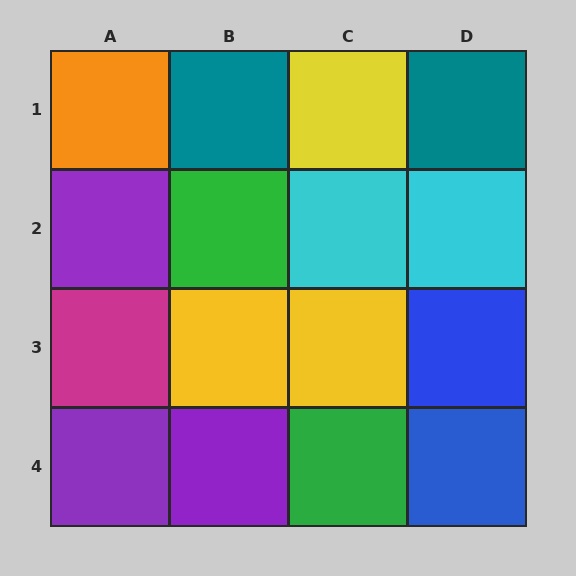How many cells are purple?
3 cells are purple.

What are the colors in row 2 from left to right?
Purple, green, cyan, cyan.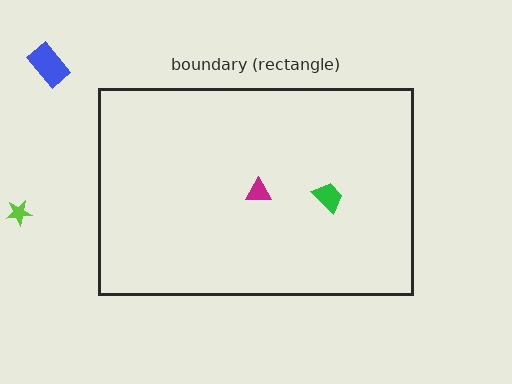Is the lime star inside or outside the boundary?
Outside.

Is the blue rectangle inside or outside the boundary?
Outside.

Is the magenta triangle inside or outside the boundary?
Inside.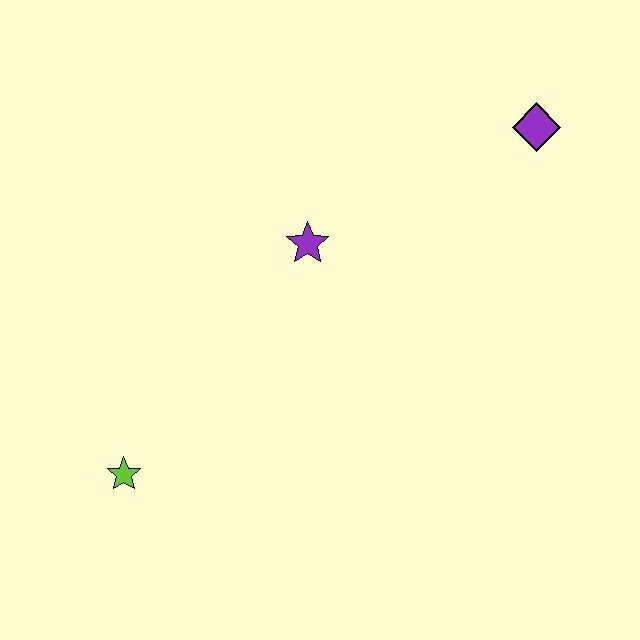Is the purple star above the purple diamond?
No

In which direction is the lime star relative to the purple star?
The lime star is below the purple star.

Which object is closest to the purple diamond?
The purple star is closest to the purple diamond.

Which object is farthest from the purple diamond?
The lime star is farthest from the purple diamond.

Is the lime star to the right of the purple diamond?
No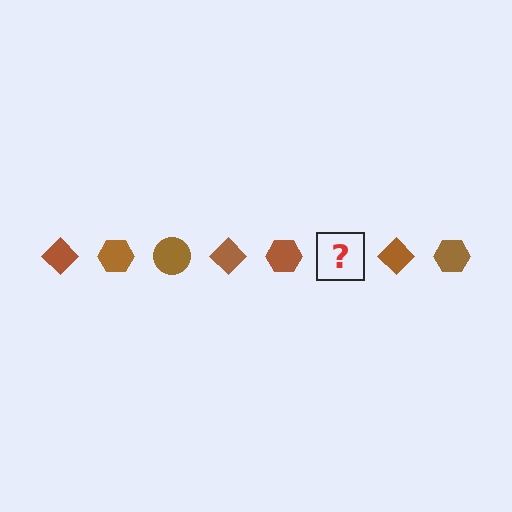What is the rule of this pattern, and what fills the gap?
The rule is that the pattern cycles through diamond, hexagon, circle shapes in brown. The gap should be filled with a brown circle.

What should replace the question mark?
The question mark should be replaced with a brown circle.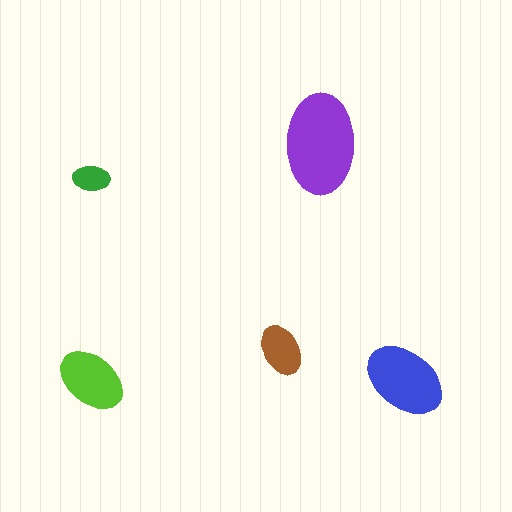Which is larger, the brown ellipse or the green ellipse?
The brown one.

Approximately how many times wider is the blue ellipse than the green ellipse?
About 2 times wider.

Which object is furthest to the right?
The blue ellipse is rightmost.